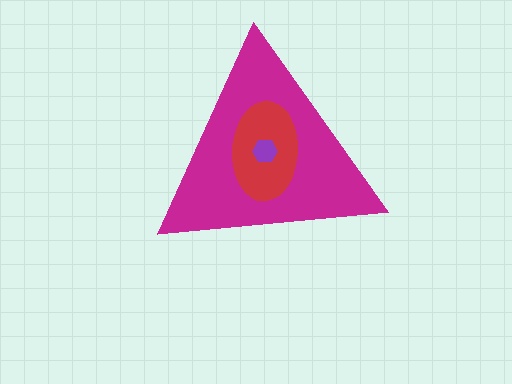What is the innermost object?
The purple hexagon.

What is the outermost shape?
The magenta triangle.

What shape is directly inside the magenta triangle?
The red ellipse.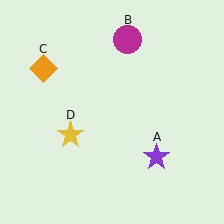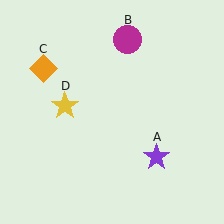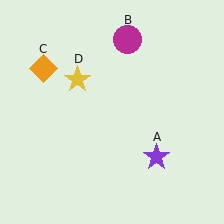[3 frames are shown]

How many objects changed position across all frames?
1 object changed position: yellow star (object D).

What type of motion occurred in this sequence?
The yellow star (object D) rotated clockwise around the center of the scene.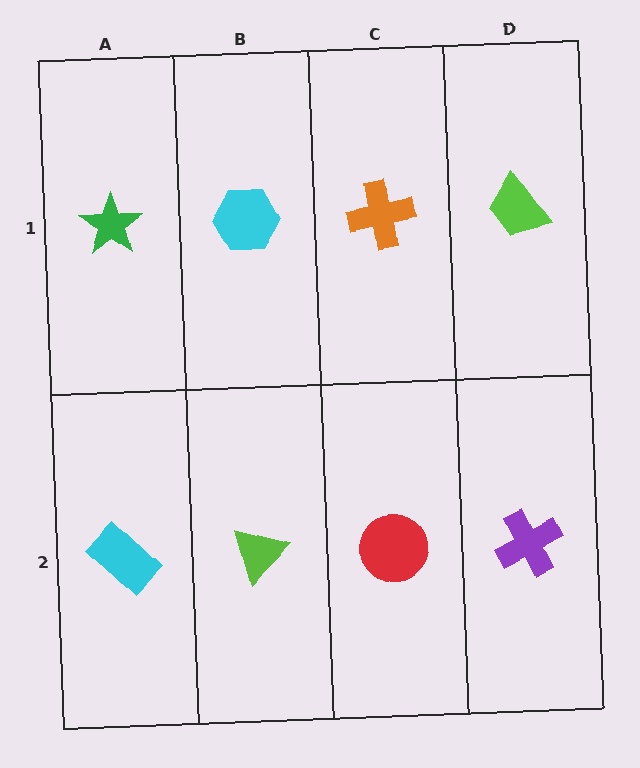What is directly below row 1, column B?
A lime triangle.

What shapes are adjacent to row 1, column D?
A purple cross (row 2, column D), an orange cross (row 1, column C).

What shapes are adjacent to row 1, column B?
A lime triangle (row 2, column B), a green star (row 1, column A), an orange cross (row 1, column C).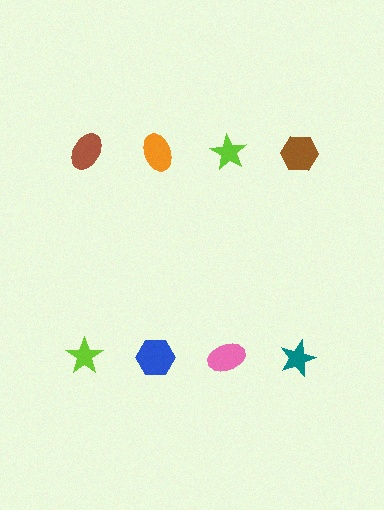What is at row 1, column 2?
An orange ellipse.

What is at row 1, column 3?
A lime star.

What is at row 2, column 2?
A blue hexagon.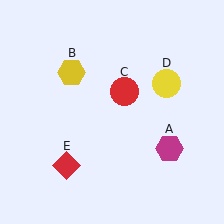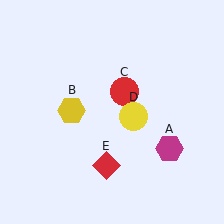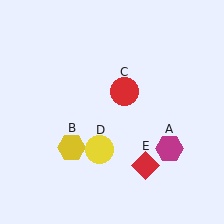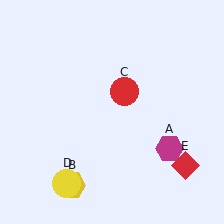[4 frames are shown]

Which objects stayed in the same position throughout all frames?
Magenta hexagon (object A) and red circle (object C) remained stationary.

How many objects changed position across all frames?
3 objects changed position: yellow hexagon (object B), yellow circle (object D), red diamond (object E).